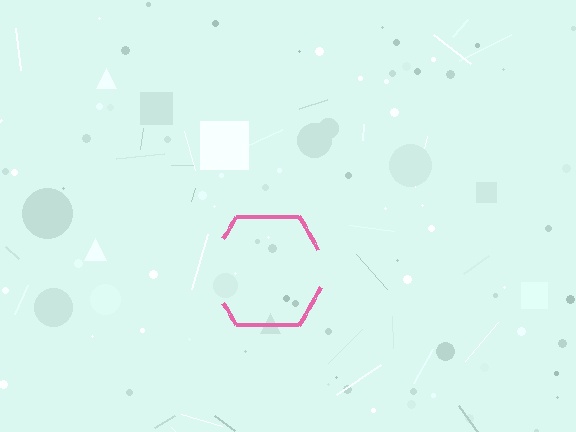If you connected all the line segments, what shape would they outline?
They would outline a hexagon.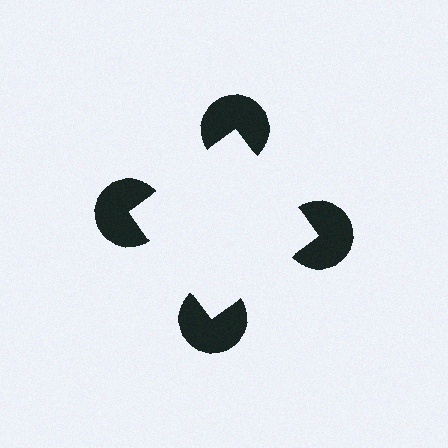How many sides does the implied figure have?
4 sides.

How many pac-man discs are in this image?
There are 4 — one at each vertex of the illusory square.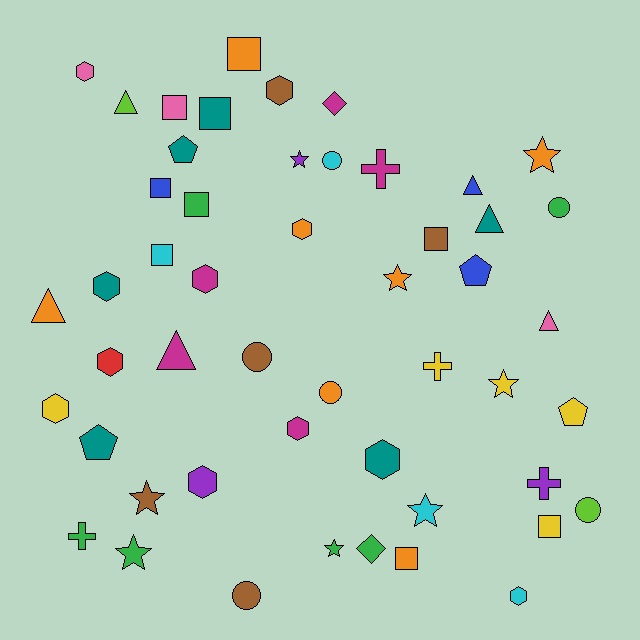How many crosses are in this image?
There are 4 crosses.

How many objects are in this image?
There are 50 objects.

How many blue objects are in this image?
There are 3 blue objects.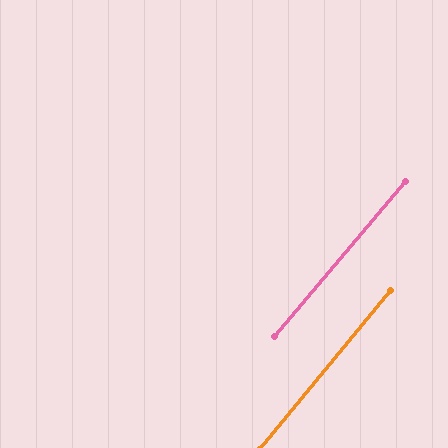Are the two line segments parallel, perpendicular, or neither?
Parallel — their directions differ by only 0.6°.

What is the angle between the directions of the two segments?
Approximately 1 degree.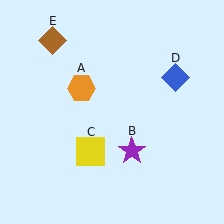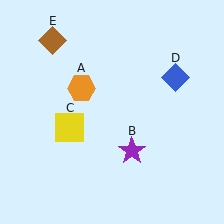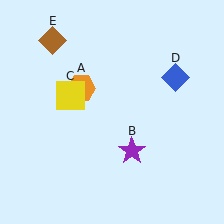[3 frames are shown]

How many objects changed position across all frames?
1 object changed position: yellow square (object C).